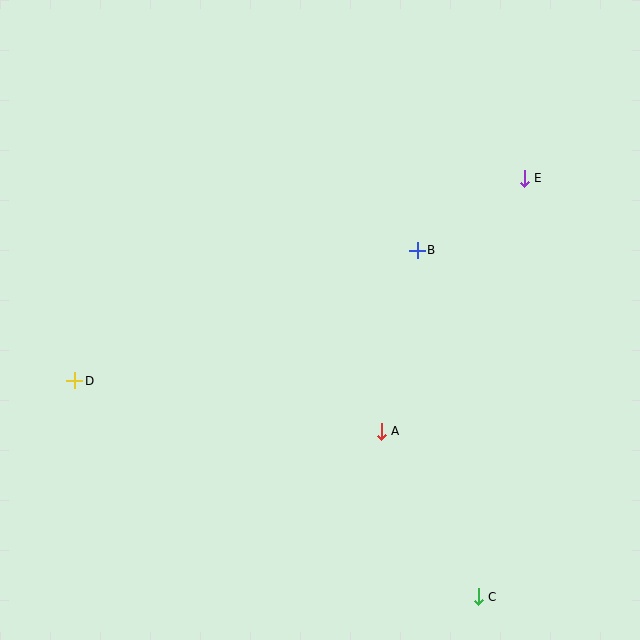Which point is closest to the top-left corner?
Point D is closest to the top-left corner.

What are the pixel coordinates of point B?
Point B is at (417, 250).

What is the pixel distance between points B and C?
The distance between B and C is 351 pixels.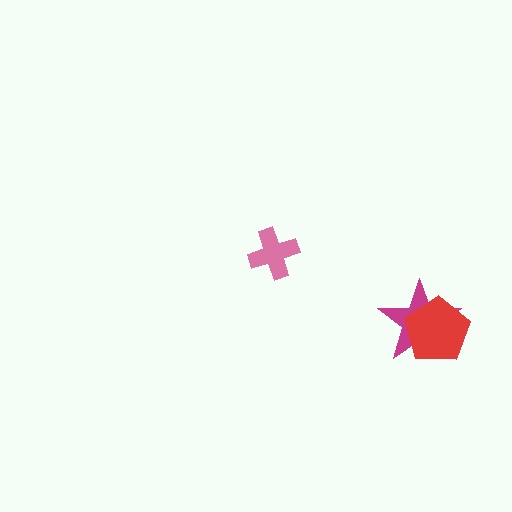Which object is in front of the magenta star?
The red pentagon is in front of the magenta star.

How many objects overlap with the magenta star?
1 object overlaps with the magenta star.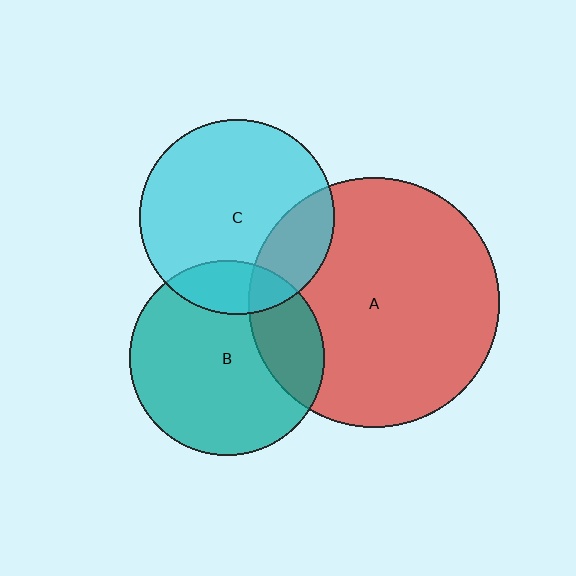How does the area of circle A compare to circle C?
Approximately 1.7 times.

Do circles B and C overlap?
Yes.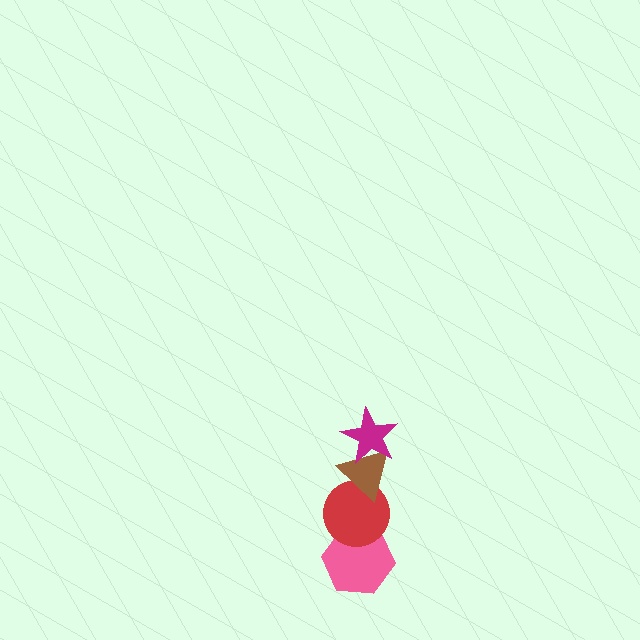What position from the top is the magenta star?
The magenta star is 1st from the top.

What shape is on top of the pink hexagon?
The red circle is on top of the pink hexagon.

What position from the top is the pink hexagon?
The pink hexagon is 4th from the top.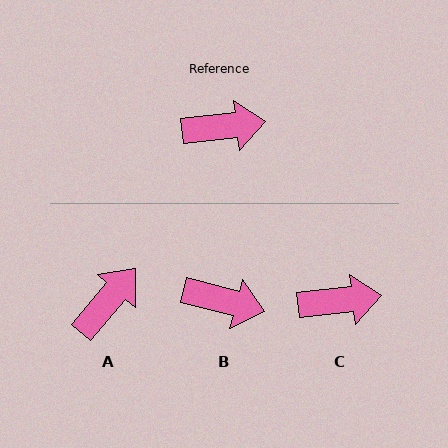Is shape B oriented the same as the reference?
No, it is off by about 21 degrees.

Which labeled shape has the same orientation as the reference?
C.